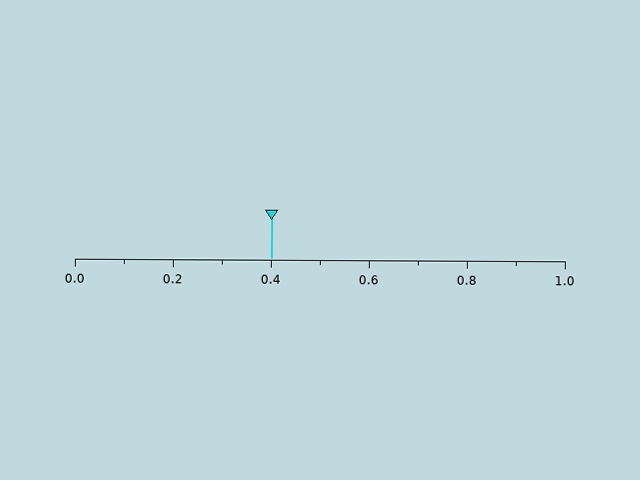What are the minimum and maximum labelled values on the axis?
The axis runs from 0.0 to 1.0.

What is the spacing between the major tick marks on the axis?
The major ticks are spaced 0.2 apart.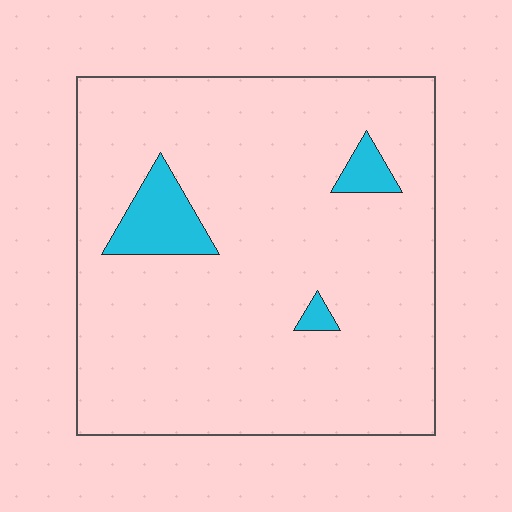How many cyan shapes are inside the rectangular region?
3.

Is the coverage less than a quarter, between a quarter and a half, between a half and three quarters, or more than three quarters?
Less than a quarter.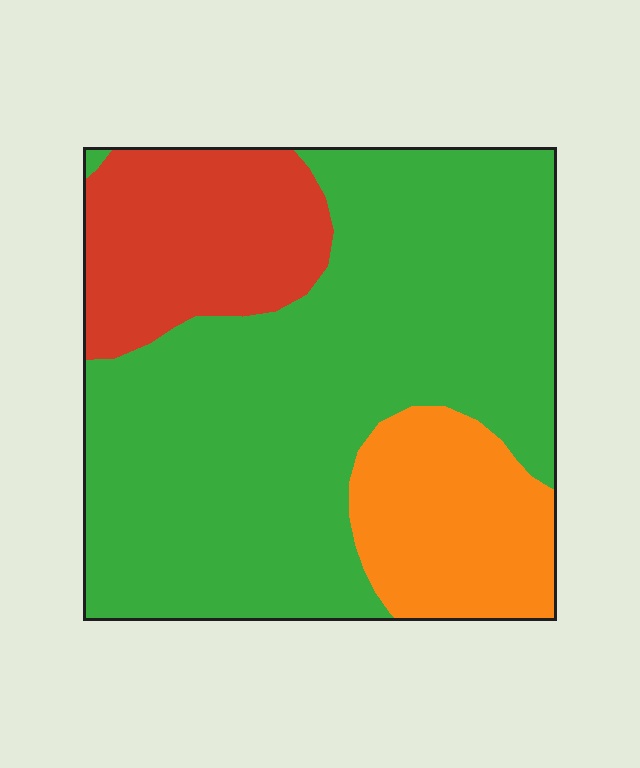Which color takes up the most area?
Green, at roughly 65%.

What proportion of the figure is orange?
Orange takes up about one sixth (1/6) of the figure.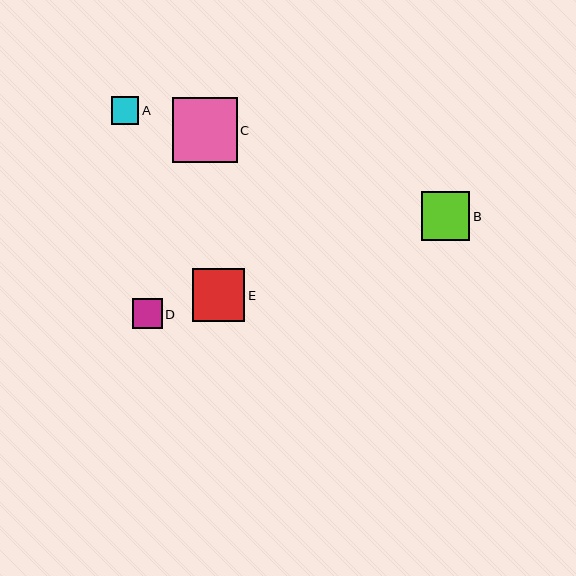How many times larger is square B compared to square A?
Square B is approximately 1.8 times the size of square A.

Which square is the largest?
Square C is the largest with a size of approximately 65 pixels.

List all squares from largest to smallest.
From largest to smallest: C, E, B, D, A.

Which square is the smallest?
Square A is the smallest with a size of approximately 28 pixels.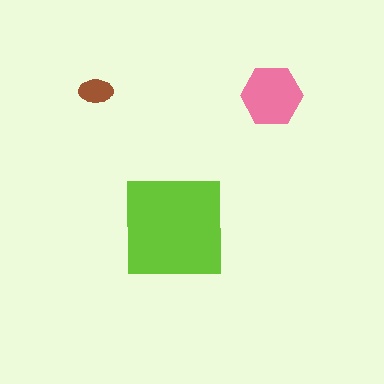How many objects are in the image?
There are 3 objects in the image.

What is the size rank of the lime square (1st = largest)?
1st.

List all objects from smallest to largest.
The brown ellipse, the pink hexagon, the lime square.